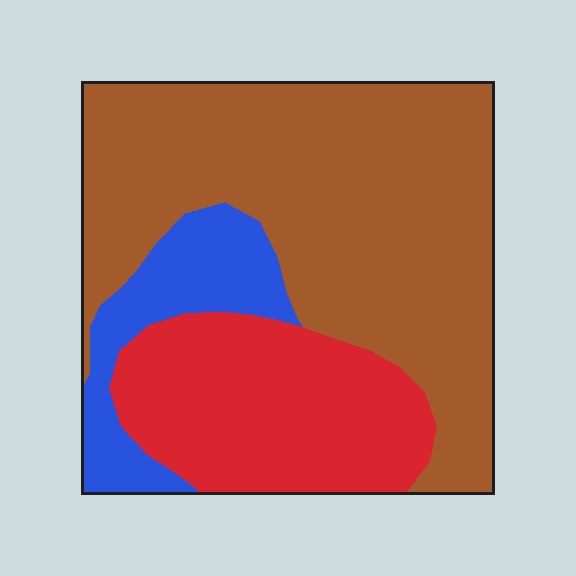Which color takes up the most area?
Brown, at roughly 60%.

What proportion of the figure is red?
Red takes up about one quarter (1/4) of the figure.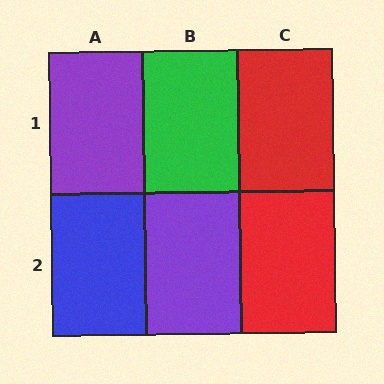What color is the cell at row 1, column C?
Red.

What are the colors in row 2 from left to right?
Blue, purple, red.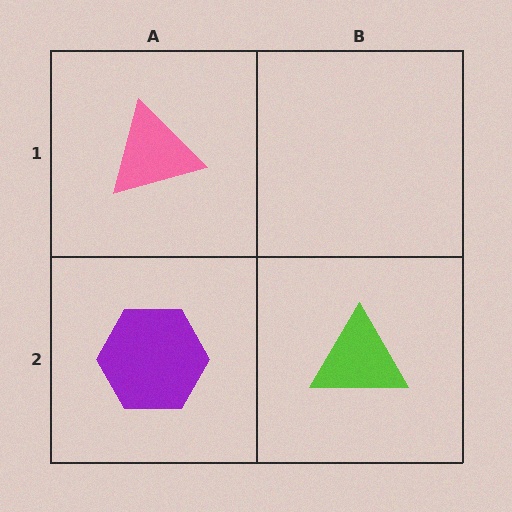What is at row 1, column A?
A pink triangle.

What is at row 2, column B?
A lime triangle.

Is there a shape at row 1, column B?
No, that cell is empty.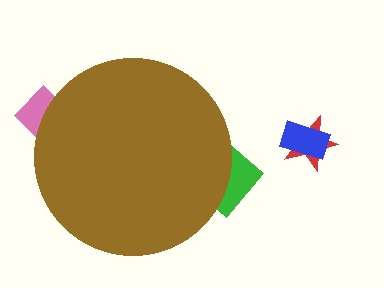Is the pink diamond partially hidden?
Yes, the pink diamond is partially hidden behind the brown circle.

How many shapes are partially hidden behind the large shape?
2 shapes are partially hidden.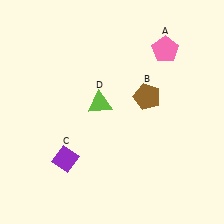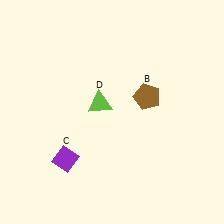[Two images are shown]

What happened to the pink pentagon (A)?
The pink pentagon (A) was removed in Image 2. It was in the top-right area of Image 1.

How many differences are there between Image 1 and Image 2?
There is 1 difference between the two images.